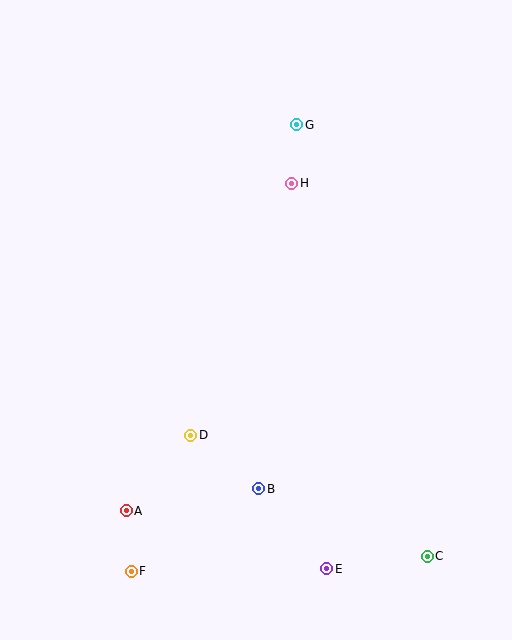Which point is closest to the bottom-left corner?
Point F is closest to the bottom-left corner.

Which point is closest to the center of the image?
Point D at (191, 435) is closest to the center.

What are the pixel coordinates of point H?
Point H is at (292, 183).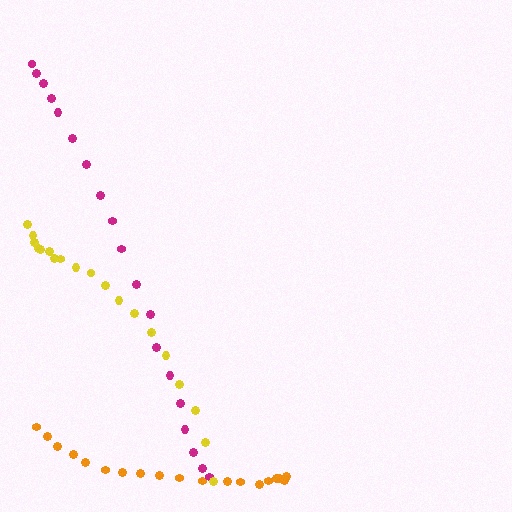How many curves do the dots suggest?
There are 3 distinct paths.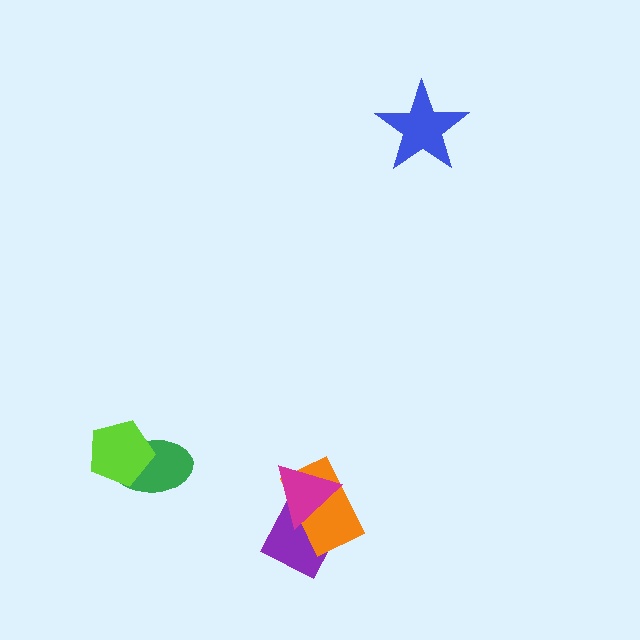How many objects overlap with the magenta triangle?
2 objects overlap with the magenta triangle.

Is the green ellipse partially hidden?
Yes, it is partially covered by another shape.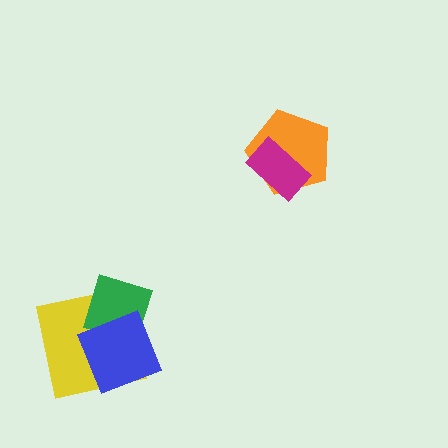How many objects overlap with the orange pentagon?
1 object overlaps with the orange pentagon.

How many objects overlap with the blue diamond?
2 objects overlap with the blue diamond.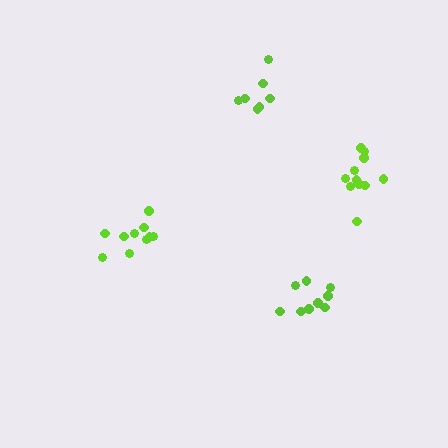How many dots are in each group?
Group 1: 10 dots, Group 2: 9 dots, Group 3: 11 dots, Group 4: 7 dots (37 total).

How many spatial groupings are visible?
There are 4 spatial groupings.